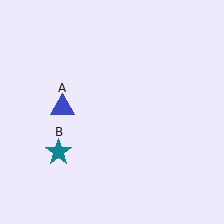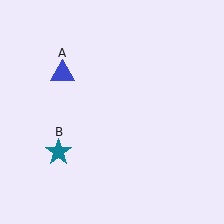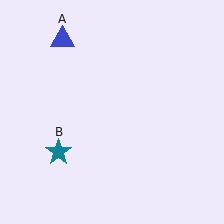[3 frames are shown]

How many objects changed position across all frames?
1 object changed position: blue triangle (object A).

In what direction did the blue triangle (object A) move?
The blue triangle (object A) moved up.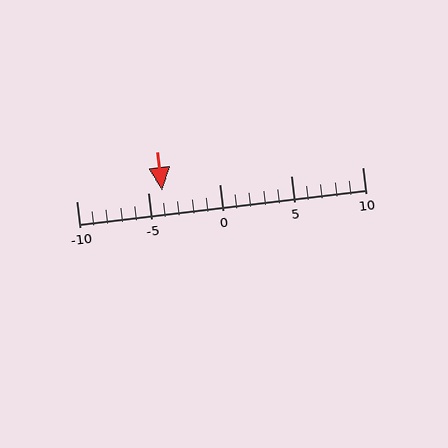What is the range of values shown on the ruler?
The ruler shows values from -10 to 10.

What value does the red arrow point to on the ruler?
The red arrow points to approximately -4.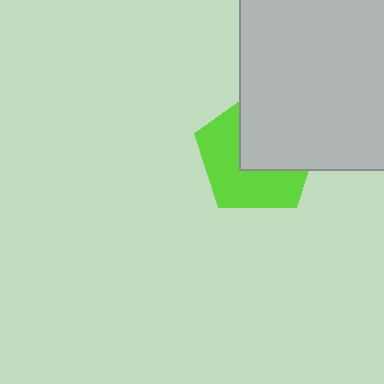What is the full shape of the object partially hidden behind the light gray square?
The partially hidden object is a lime pentagon.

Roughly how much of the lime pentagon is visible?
About half of it is visible (roughly 52%).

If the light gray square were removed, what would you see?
You would see the complete lime pentagon.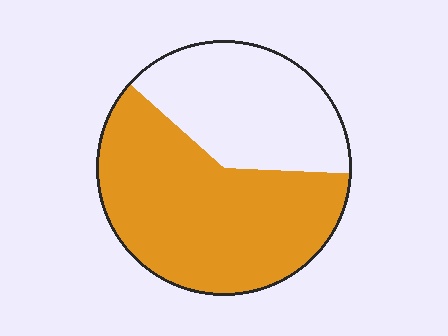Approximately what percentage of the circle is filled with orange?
Approximately 60%.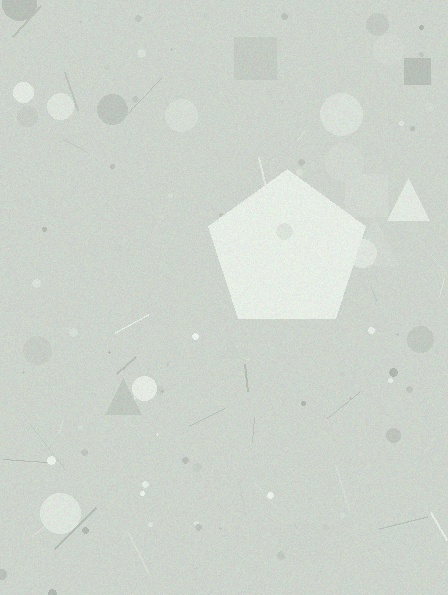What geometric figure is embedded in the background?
A pentagon is embedded in the background.